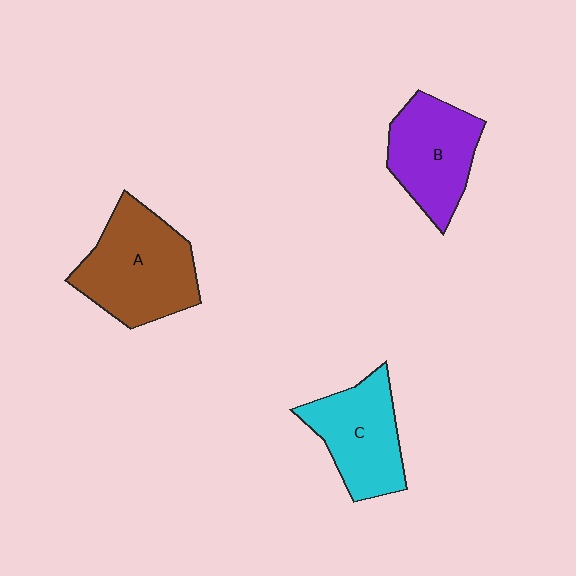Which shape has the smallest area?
Shape B (purple).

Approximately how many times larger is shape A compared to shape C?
Approximately 1.3 times.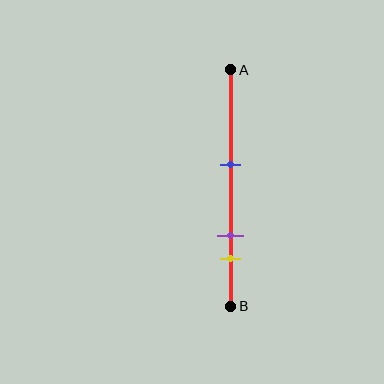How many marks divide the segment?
There are 3 marks dividing the segment.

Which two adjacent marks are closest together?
The purple and yellow marks are the closest adjacent pair.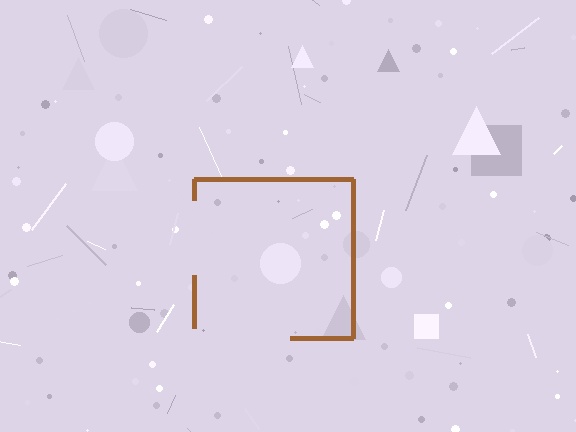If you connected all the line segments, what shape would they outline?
They would outline a square.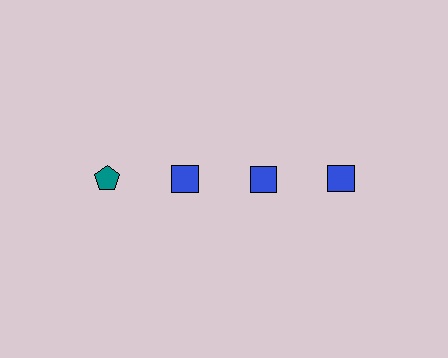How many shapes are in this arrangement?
There are 4 shapes arranged in a grid pattern.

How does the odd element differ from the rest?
It differs in both color (teal instead of blue) and shape (pentagon instead of square).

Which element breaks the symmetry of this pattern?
The teal pentagon in the top row, leftmost column breaks the symmetry. All other shapes are blue squares.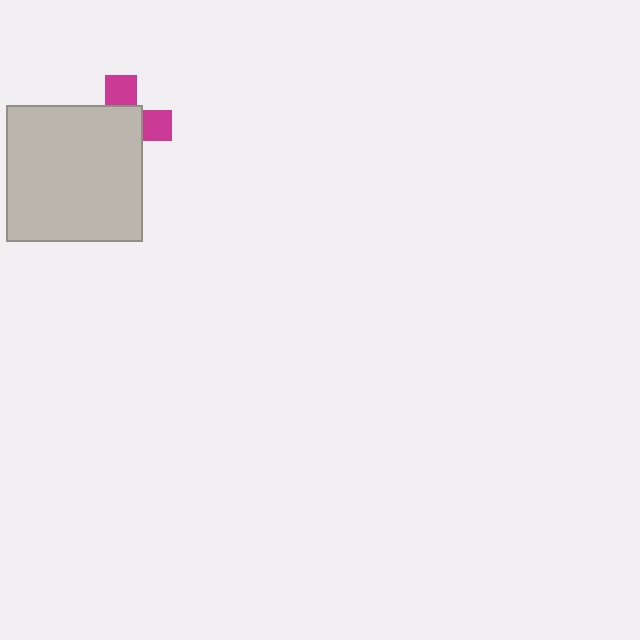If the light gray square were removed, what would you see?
You would see the complete magenta cross.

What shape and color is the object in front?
The object in front is a light gray square.